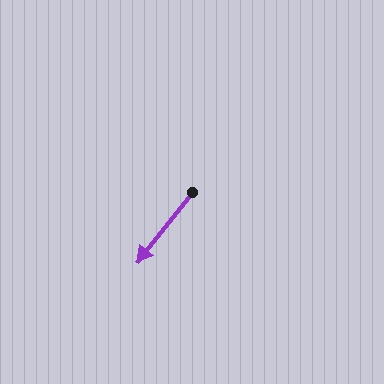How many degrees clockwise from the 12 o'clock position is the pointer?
Approximately 218 degrees.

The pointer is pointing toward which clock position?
Roughly 7 o'clock.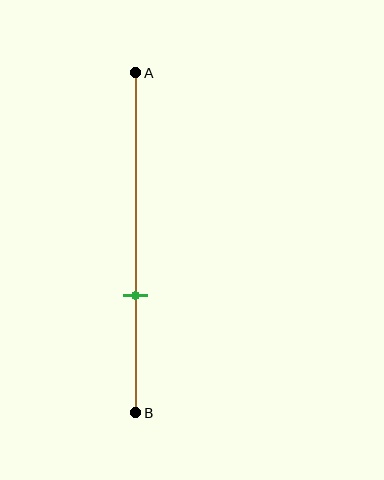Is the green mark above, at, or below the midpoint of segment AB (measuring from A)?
The green mark is below the midpoint of segment AB.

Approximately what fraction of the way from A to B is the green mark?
The green mark is approximately 65% of the way from A to B.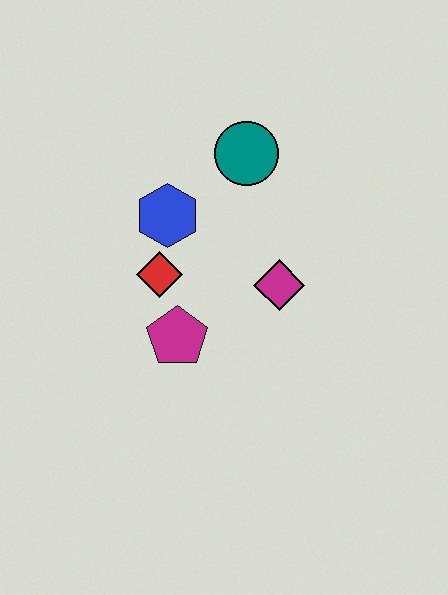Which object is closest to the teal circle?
The blue hexagon is closest to the teal circle.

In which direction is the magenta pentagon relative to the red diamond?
The magenta pentagon is below the red diamond.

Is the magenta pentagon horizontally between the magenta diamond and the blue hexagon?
Yes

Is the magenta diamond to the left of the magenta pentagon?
No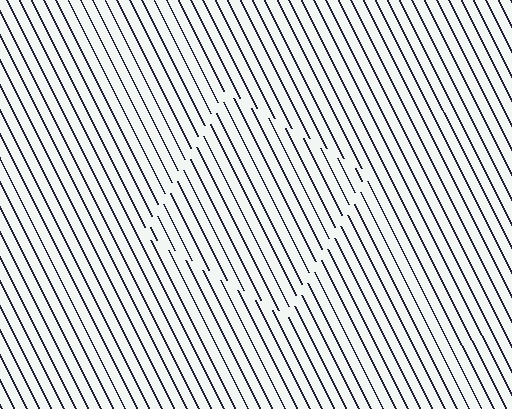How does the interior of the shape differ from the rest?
The interior of the shape contains the same grating, shifted by half a period — the contour is defined by the phase discontinuity where line-ends from the inner and outer gratings abut.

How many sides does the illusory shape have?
4 sides — the line-ends trace a square.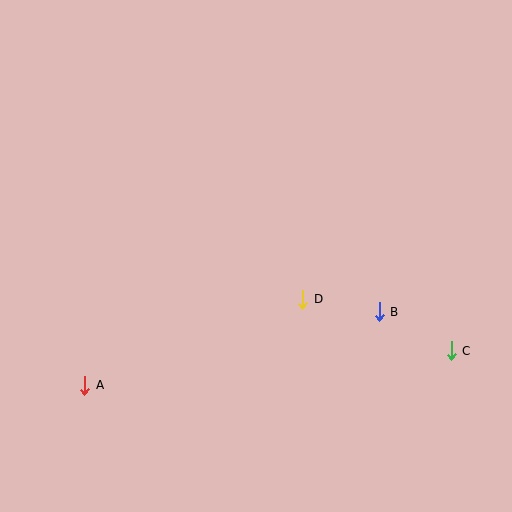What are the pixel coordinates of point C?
Point C is at (451, 351).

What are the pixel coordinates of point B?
Point B is at (379, 312).